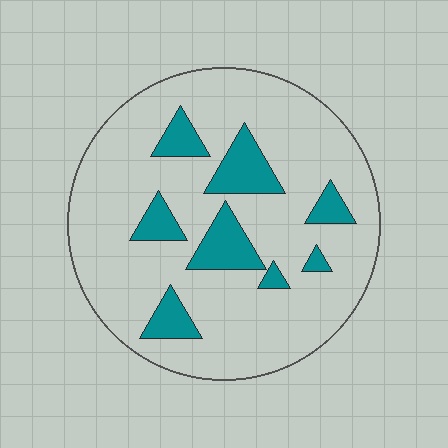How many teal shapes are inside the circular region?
8.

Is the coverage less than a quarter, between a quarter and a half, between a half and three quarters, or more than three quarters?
Less than a quarter.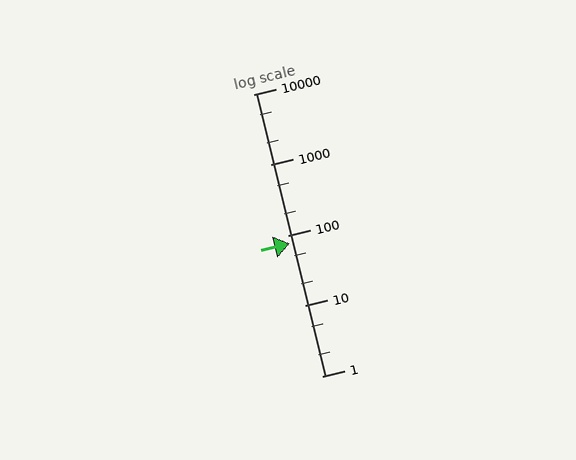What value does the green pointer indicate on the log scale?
The pointer indicates approximately 77.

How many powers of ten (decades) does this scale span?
The scale spans 4 decades, from 1 to 10000.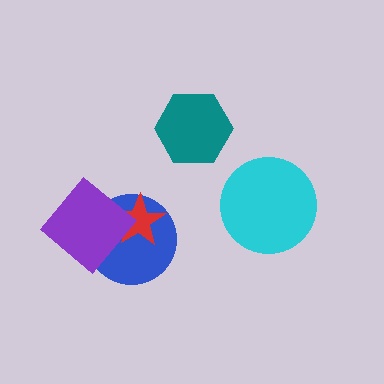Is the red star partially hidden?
Yes, it is partially covered by another shape.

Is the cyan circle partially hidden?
No, no other shape covers it.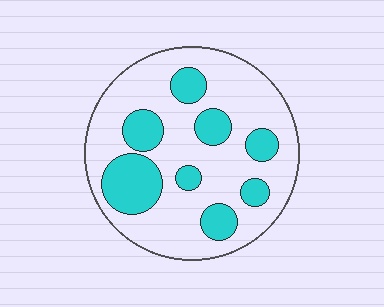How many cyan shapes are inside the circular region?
8.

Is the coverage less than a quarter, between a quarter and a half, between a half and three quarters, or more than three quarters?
Between a quarter and a half.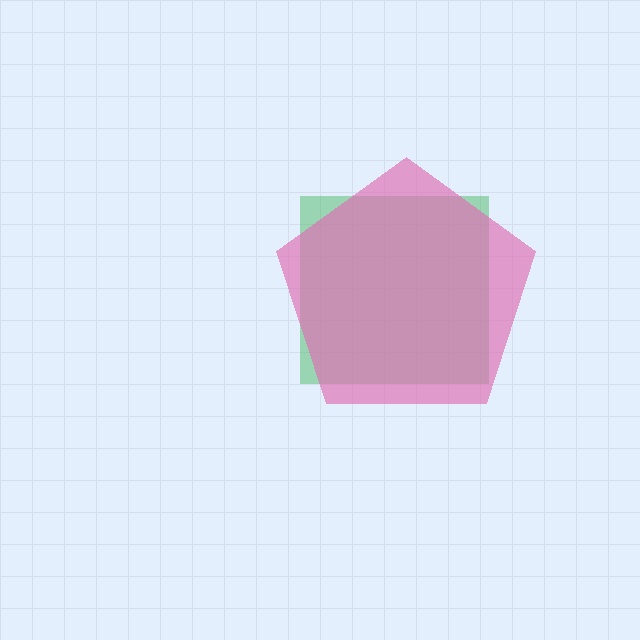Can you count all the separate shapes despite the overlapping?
Yes, there are 2 separate shapes.